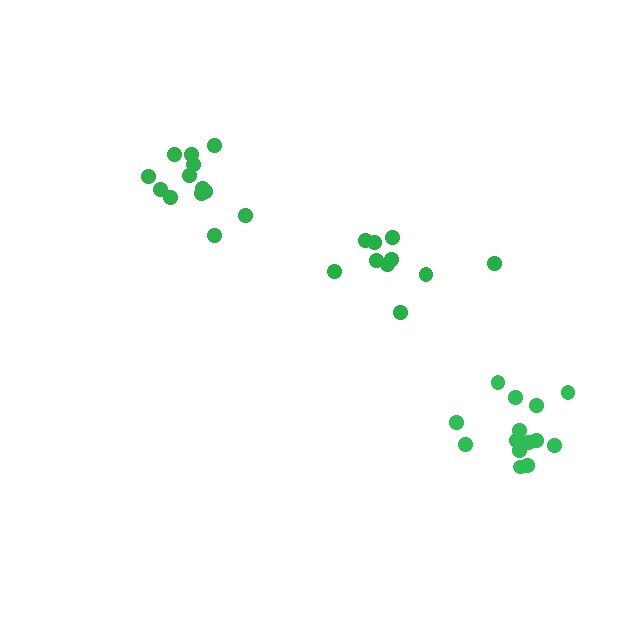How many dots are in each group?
Group 1: 14 dots, Group 2: 13 dots, Group 3: 10 dots (37 total).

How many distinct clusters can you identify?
There are 3 distinct clusters.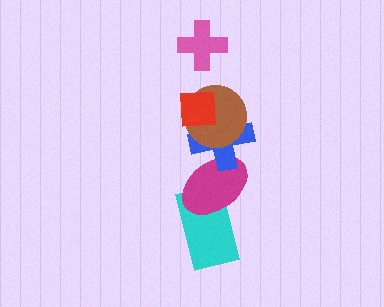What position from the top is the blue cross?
The blue cross is 4th from the top.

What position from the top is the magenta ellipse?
The magenta ellipse is 5th from the top.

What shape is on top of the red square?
The pink cross is on top of the red square.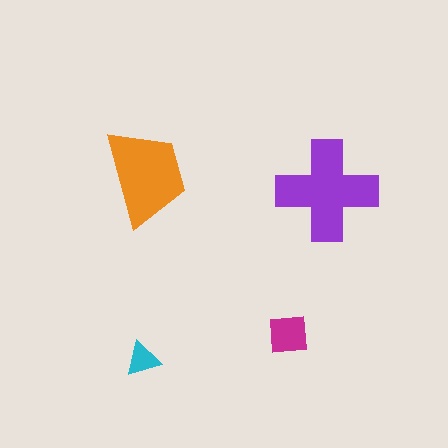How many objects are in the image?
There are 4 objects in the image.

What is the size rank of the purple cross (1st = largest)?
1st.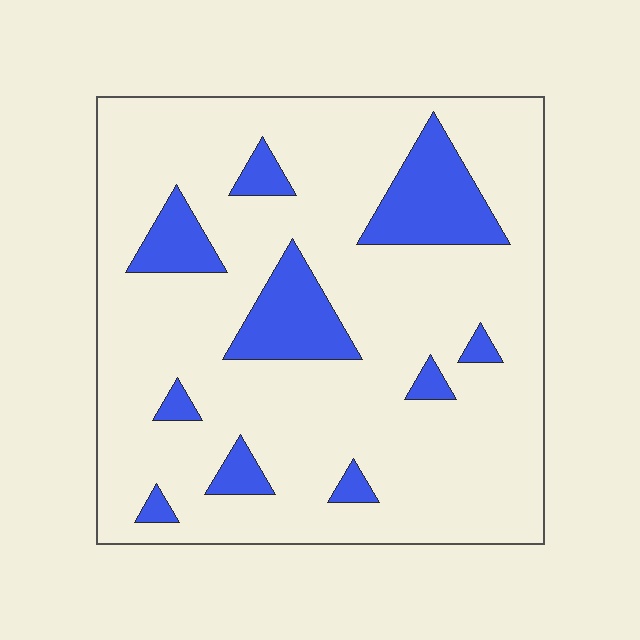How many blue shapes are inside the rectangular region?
10.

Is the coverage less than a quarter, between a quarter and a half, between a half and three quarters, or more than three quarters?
Less than a quarter.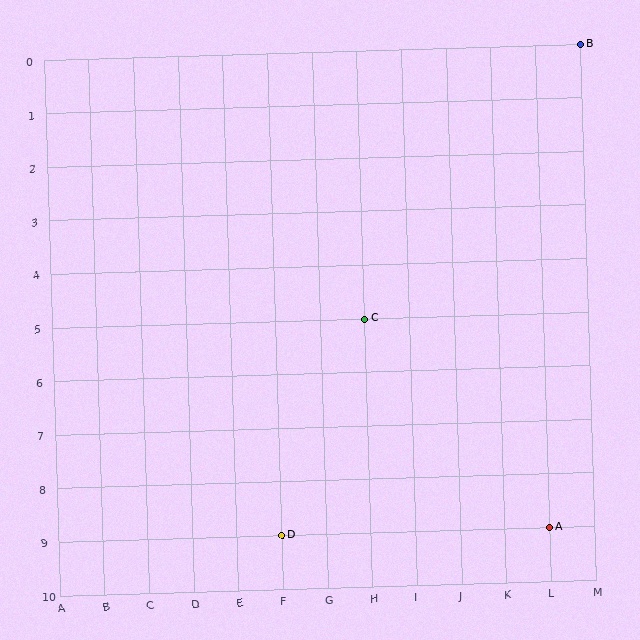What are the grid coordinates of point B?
Point B is at grid coordinates (M, 0).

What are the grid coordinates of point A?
Point A is at grid coordinates (L, 9).